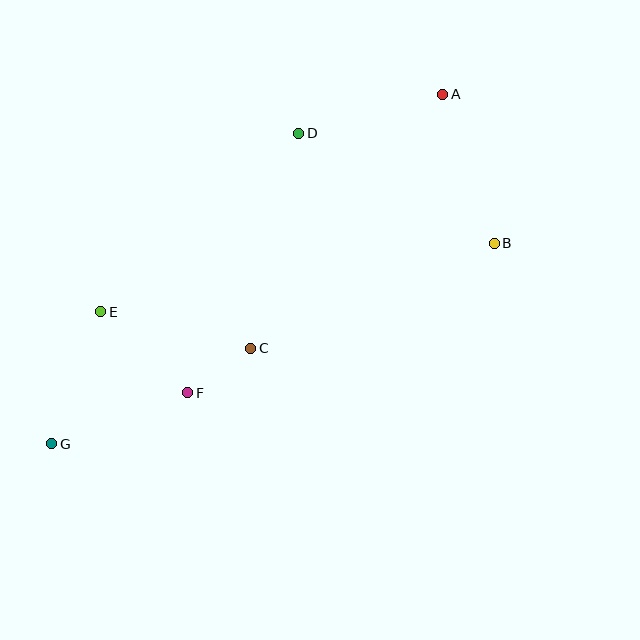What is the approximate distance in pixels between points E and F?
The distance between E and F is approximately 119 pixels.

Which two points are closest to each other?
Points C and F are closest to each other.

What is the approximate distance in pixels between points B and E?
The distance between B and E is approximately 400 pixels.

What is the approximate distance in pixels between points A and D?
The distance between A and D is approximately 150 pixels.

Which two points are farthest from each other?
Points A and G are farthest from each other.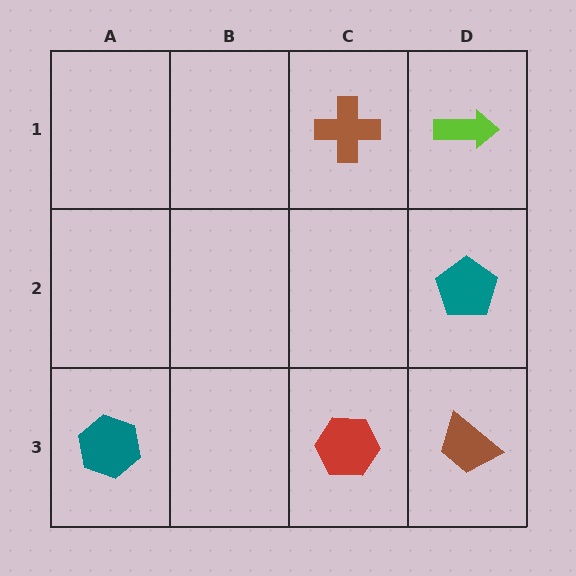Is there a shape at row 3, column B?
No, that cell is empty.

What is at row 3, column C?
A red hexagon.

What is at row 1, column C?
A brown cross.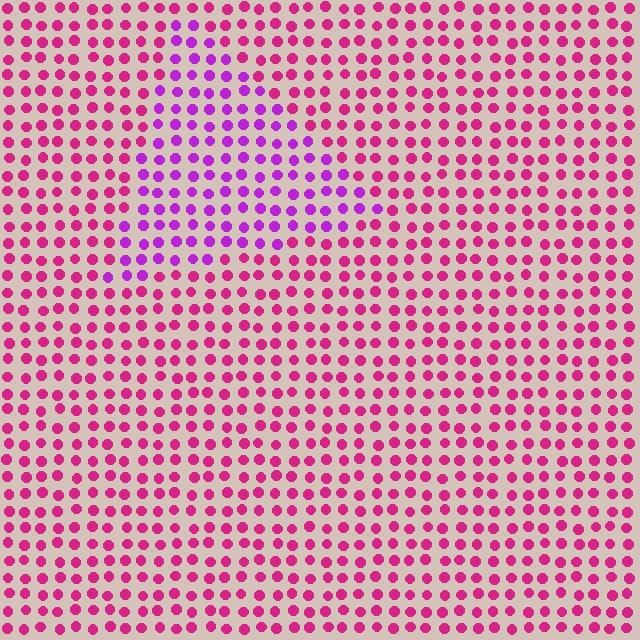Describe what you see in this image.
The image is filled with small magenta elements in a uniform arrangement. A triangle-shaped region is visible where the elements are tinted to a slightly different hue, forming a subtle color boundary.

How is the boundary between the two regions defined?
The boundary is defined purely by a slight shift in hue (about 36 degrees). Spacing, size, and orientation are identical on both sides.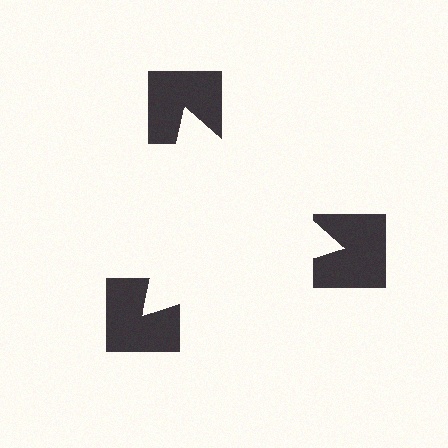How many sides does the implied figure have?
3 sides.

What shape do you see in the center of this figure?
An illusory triangle — its edges are inferred from the aligned wedge cuts in the notched squares, not physically drawn.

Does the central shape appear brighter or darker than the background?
It typically appears slightly brighter than the background, even though no actual brightness change is drawn.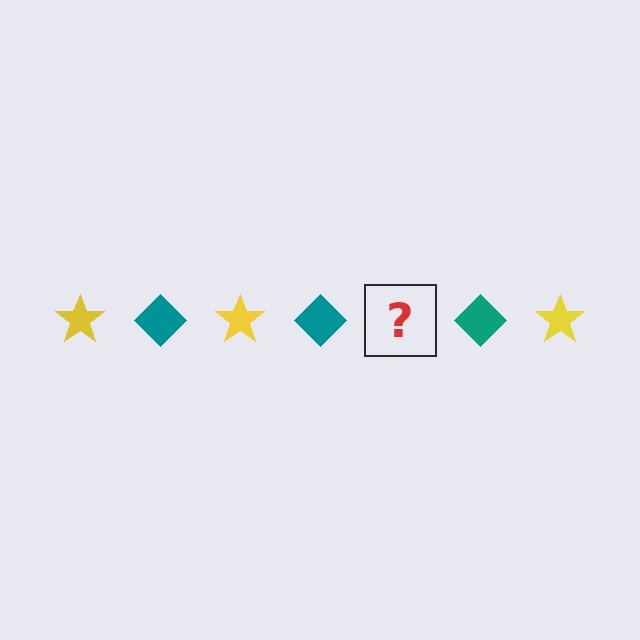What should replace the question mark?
The question mark should be replaced with a yellow star.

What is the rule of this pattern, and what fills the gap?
The rule is that the pattern alternates between yellow star and teal diamond. The gap should be filled with a yellow star.